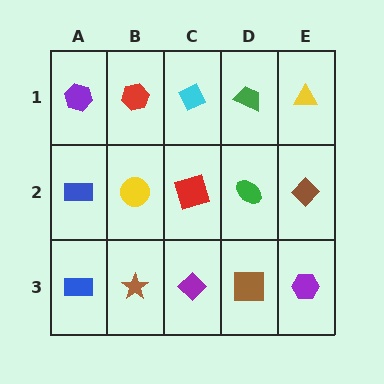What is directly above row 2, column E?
A yellow triangle.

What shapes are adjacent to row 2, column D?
A green trapezoid (row 1, column D), a brown square (row 3, column D), a red square (row 2, column C), a brown diamond (row 2, column E).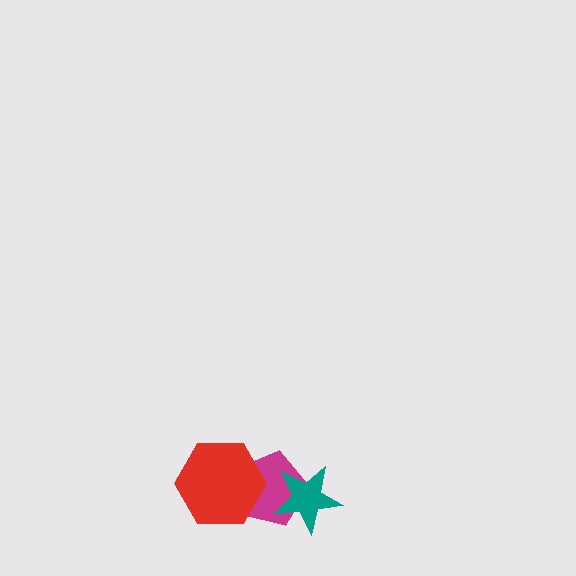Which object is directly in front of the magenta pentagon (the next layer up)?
The teal star is directly in front of the magenta pentagon.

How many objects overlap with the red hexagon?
1 object overlaps with the red hexagon.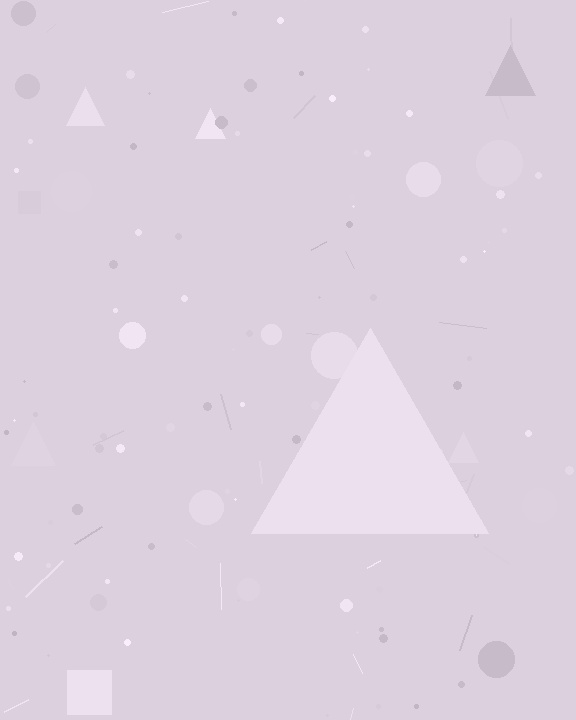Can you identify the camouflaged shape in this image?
The camouflaged shape is a triangle.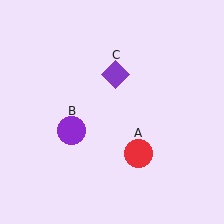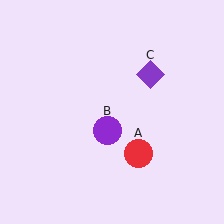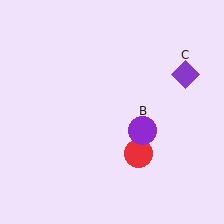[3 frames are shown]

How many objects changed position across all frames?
2 objects changed position: purple circle (object B), purple diamond (object C).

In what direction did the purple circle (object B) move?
The purple circle (object B) moved right.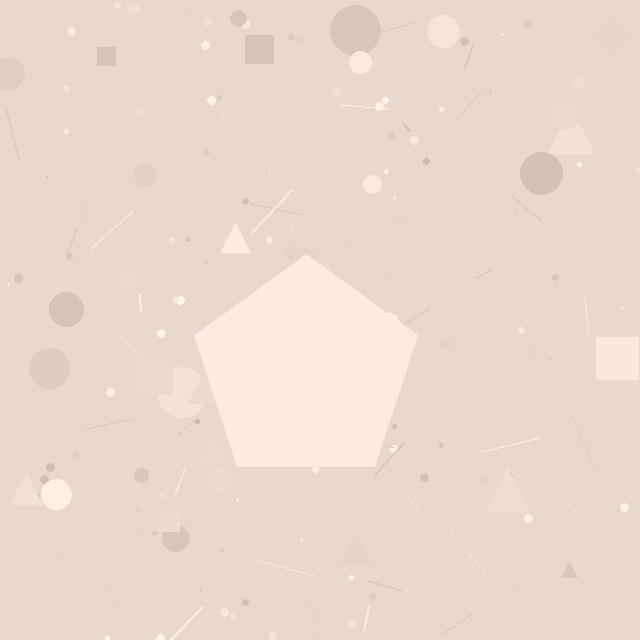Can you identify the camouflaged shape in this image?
The camouflaged shape is a pentagon.